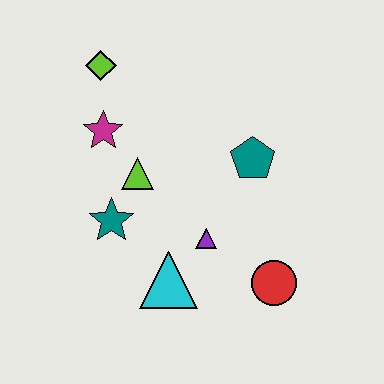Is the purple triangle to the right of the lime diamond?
Yes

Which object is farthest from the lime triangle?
The red circle is farthest from the lime triangle.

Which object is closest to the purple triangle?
The cyan triangle is closest to the purple triangle.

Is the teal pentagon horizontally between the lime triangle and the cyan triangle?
No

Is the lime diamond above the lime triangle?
Yes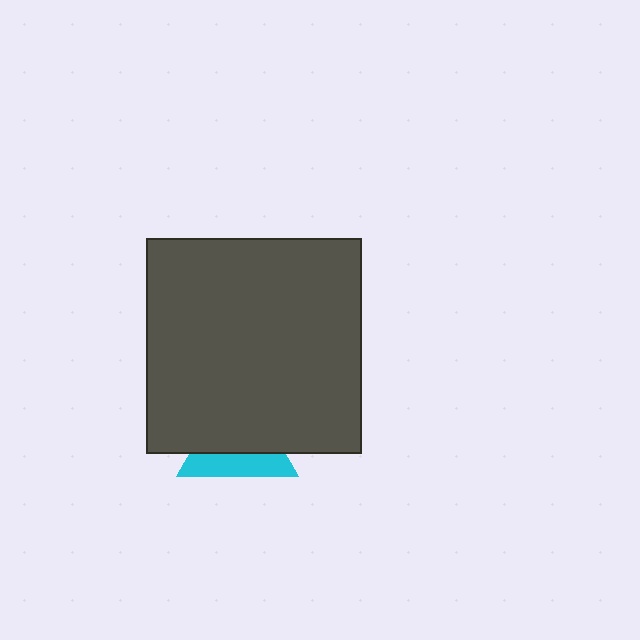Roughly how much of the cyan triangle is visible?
A small part of it is visible (roughly 40%).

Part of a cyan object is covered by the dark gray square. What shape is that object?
It is a triangle.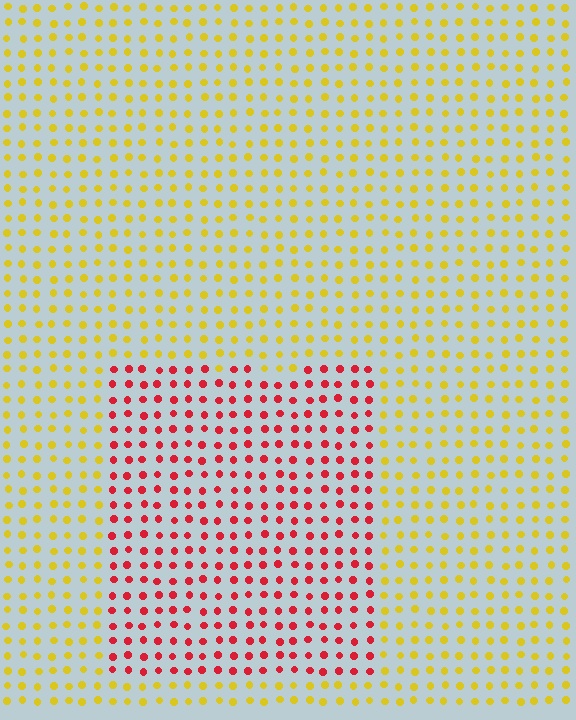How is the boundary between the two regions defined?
The boundary is defined purely by a slight shift in hue (about 62 degrees). Spacing, size, and orientation are identical on both sides.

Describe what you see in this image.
The image is filled with small yellow elements in a uniform arrangement. A rectangle-shaped region is visible where the elements are tinted to a slightly different hue, forming a subtle color boundary.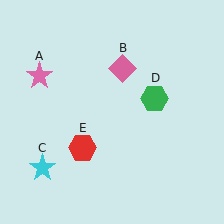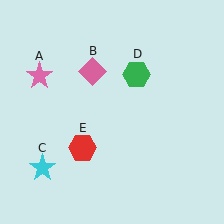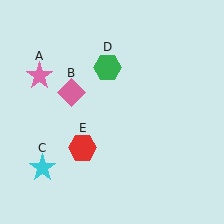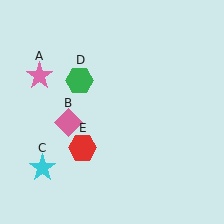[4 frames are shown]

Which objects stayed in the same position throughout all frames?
Pink star (object A) and cyan star (object C) and red hexagon (object E) remained stationary.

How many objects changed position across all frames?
2 objects changed position: pink diamond (object B), green hexagon (object D).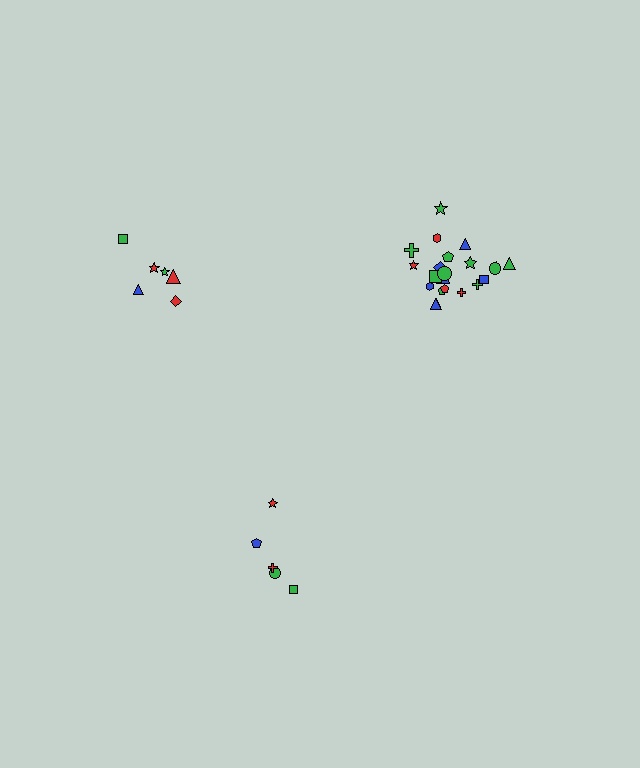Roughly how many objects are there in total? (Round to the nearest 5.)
Roughly 35 objects in total.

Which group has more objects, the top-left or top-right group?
The top-right group.